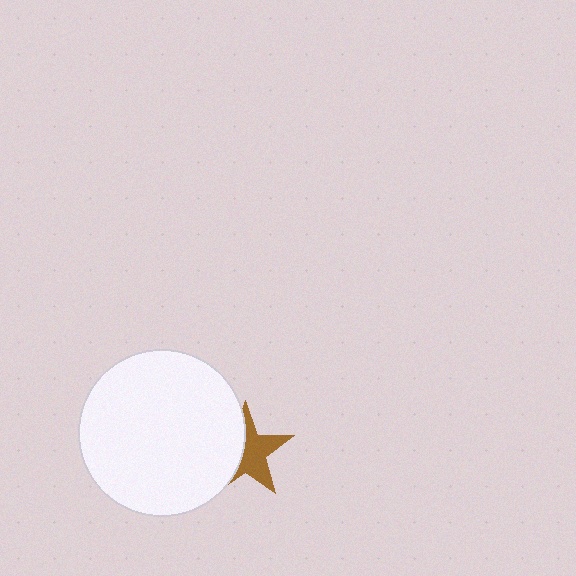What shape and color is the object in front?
The object in front is a white circle.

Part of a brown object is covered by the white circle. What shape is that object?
It is a star.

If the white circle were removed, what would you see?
You would see the complete brown star.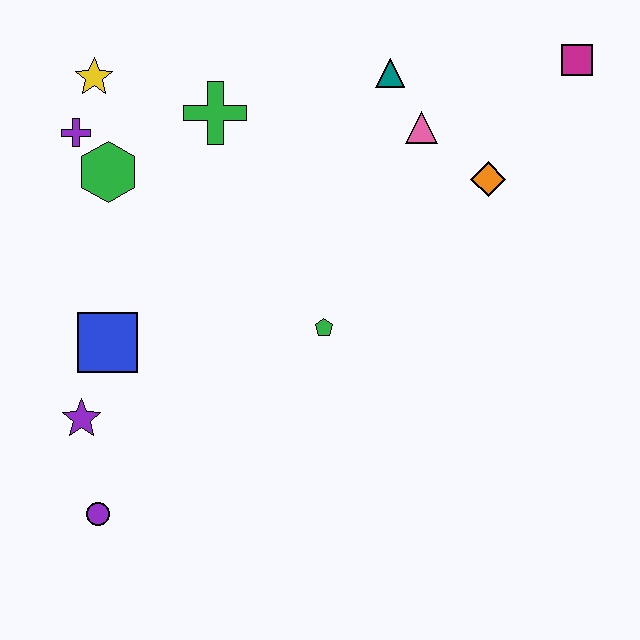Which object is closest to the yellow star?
The purple cross is closest to the yellow star.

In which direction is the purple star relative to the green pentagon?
The purple star is to the left of the green pentagon.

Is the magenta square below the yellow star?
No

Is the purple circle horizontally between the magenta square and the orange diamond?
No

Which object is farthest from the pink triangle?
The purple circle is farthest from the pink triangle.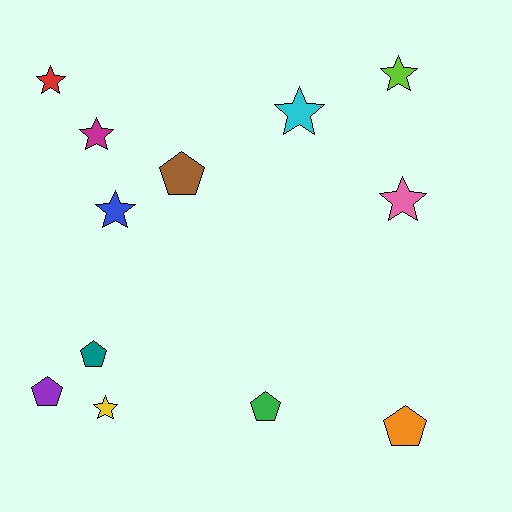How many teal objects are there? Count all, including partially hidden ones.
There is 1 teal object.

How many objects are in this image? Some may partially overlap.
There are 12 objects.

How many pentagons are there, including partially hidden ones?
There are 5 pentagons.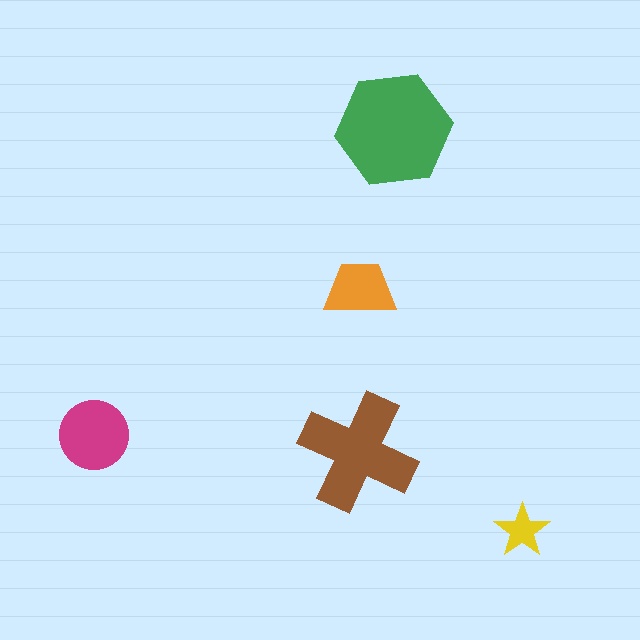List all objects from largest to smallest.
The green hexagon, the brown cross, the magenta circle, the orange trapezoid, the yellow star.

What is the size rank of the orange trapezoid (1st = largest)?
4th.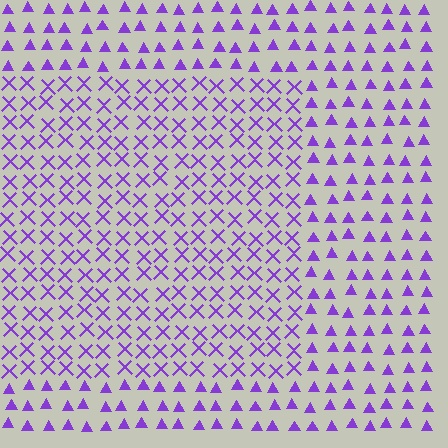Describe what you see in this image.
The image is filled with small purple elements arranged in a uniform grid. A rectangle-shaped region contains X marks, while the surrounding area contains triangles. The boundary is defined purely by the change in element shape.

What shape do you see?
I see a rectangle.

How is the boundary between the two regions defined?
The boundary is defined by a change in element shape: X marks inside vs. triangles outside. All elements share the same color and spacing.